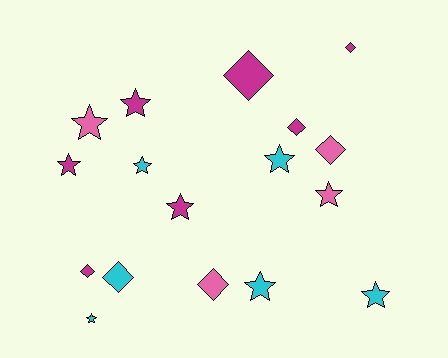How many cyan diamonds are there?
There is 1 cyan diamond.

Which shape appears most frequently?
Star, with 10 objects.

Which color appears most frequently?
Magenta, with 7 objects.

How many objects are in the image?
There are 17 objects.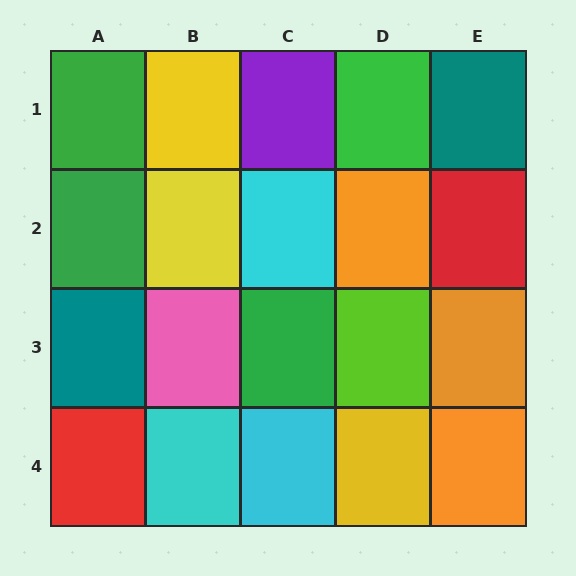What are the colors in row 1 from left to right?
Green, yellow, purple, green, teal.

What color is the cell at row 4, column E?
Orange.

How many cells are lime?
1 cell is lime.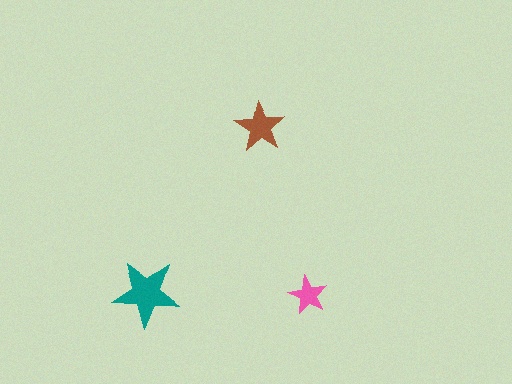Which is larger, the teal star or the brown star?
The teal one.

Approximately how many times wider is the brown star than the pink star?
About 1.5 times wider.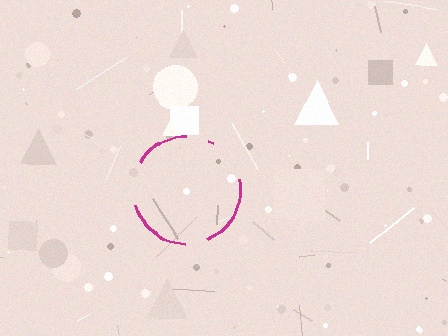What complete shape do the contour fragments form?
The contour fragments form a circle.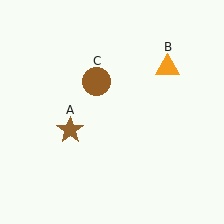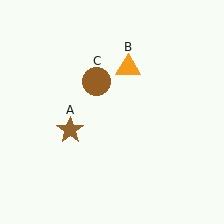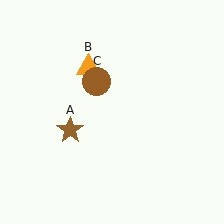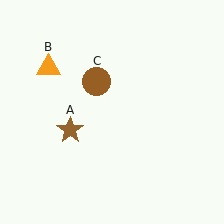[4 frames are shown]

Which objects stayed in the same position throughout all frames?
Brown star (object A) and brown circle (object C) remained stationary.